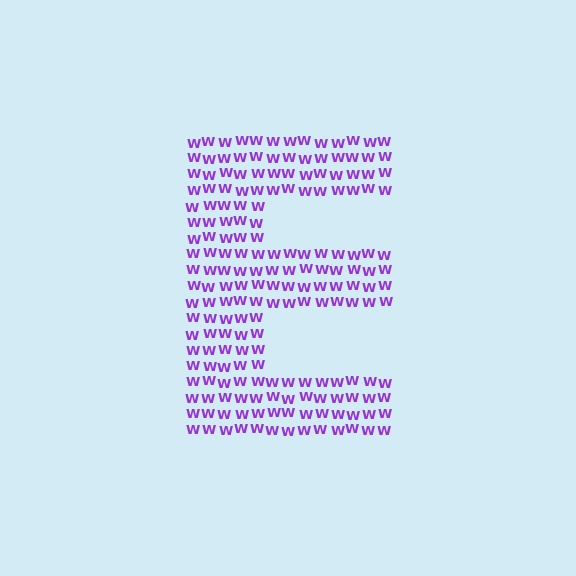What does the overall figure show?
The overall figure shows the letter E.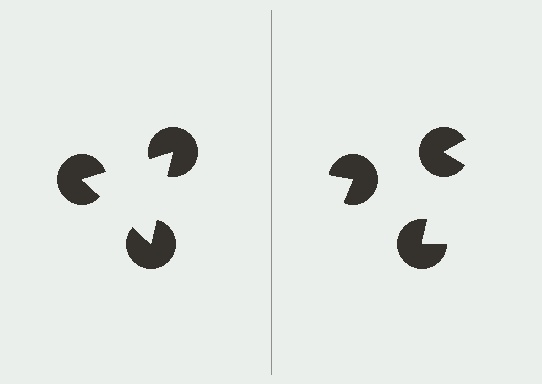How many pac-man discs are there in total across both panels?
6 — 3 on each side.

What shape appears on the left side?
An illusory triangle.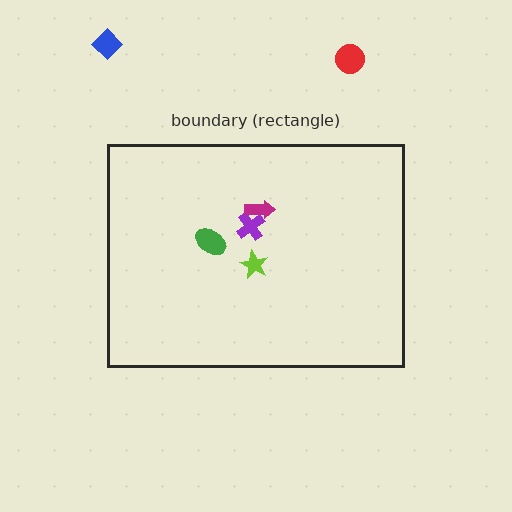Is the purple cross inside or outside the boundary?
Inside.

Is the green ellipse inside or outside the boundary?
Inside.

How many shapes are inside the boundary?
4 inside, 2 outside.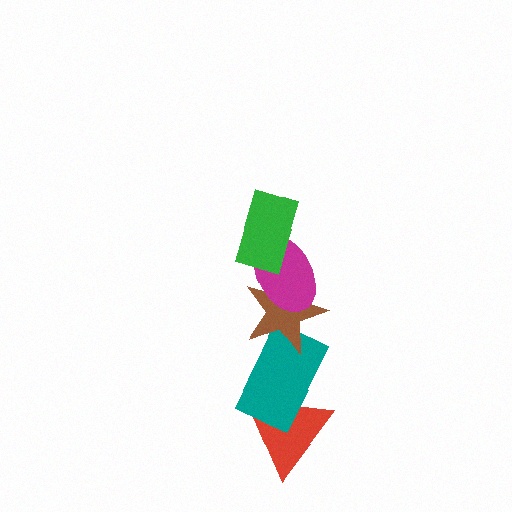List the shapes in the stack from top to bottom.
From top to bottom: the green rectangle, the magenta ellipse, the brown star, the teal rectangle, the red triangle.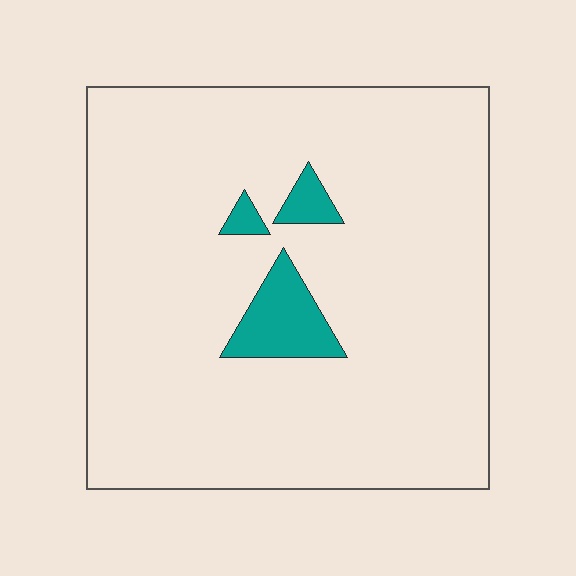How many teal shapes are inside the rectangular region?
3.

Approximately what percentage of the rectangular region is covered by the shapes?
Approximately 5%.